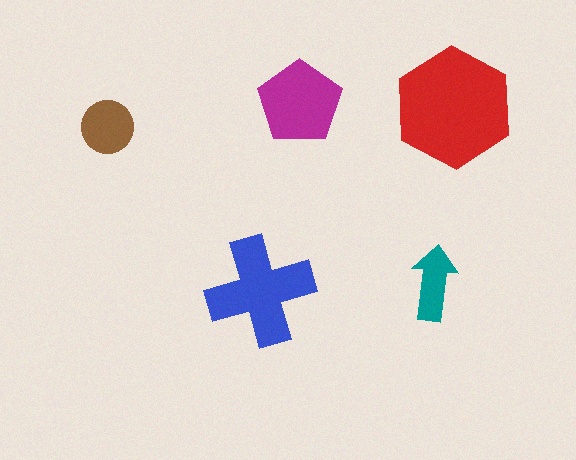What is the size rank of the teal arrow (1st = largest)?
5th.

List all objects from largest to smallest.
The red hexagon, the blue cross, the magenta pentagon, the brown circle, the teal arrow.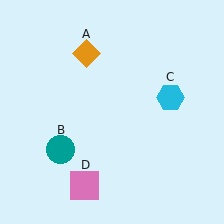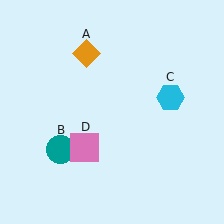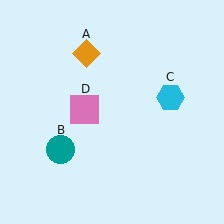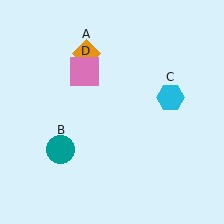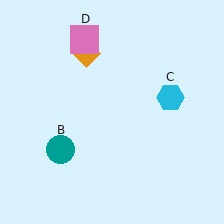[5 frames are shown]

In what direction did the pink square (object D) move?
The pink square (object D) moved up.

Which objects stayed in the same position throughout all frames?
Orange diamond (object A) and teal circle (object B) and cyan hexagon (object C) remained stationary.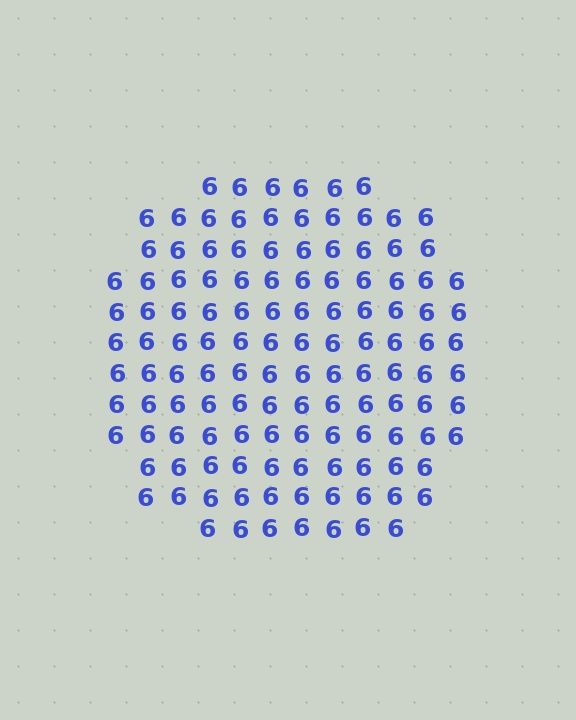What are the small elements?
The small elements are digit 6's.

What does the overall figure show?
The overall figure shows a circle.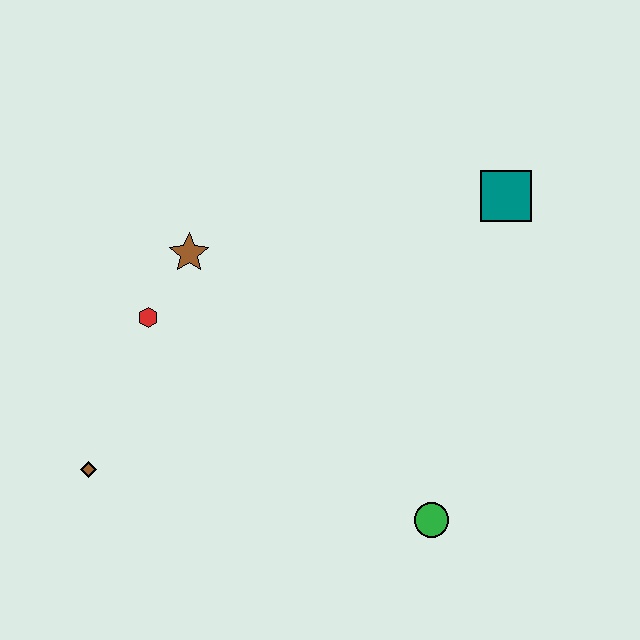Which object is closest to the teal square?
The brown star is closest to the teal square.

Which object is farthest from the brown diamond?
The teal square is farthest from the brown diamond.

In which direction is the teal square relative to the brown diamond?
The teal square is to the right of the brown diamond.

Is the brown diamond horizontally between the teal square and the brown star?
No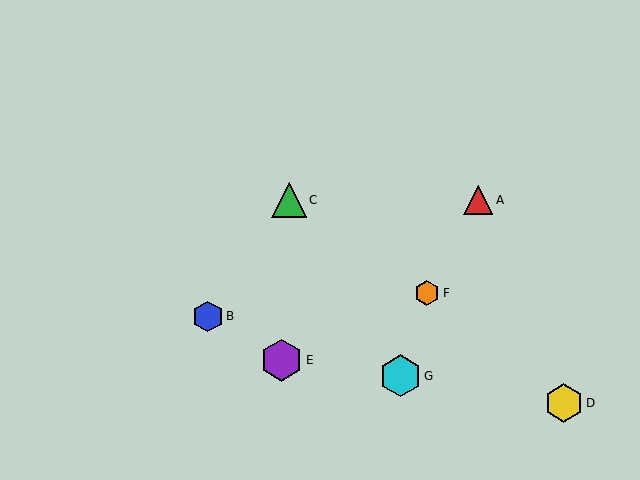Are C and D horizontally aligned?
No, C is at y≈200 and D is at y≈403.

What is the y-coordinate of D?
Object D is at y≈403.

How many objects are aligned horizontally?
2 objects (A, C) are aligned horizontally.